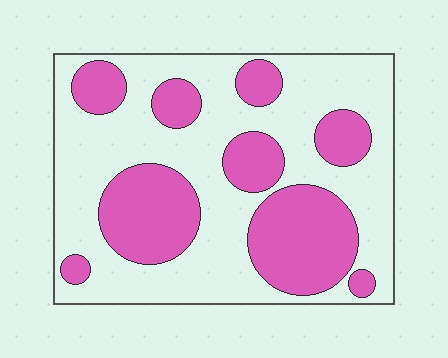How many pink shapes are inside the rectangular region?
9.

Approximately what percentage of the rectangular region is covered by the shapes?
Approximately 35%.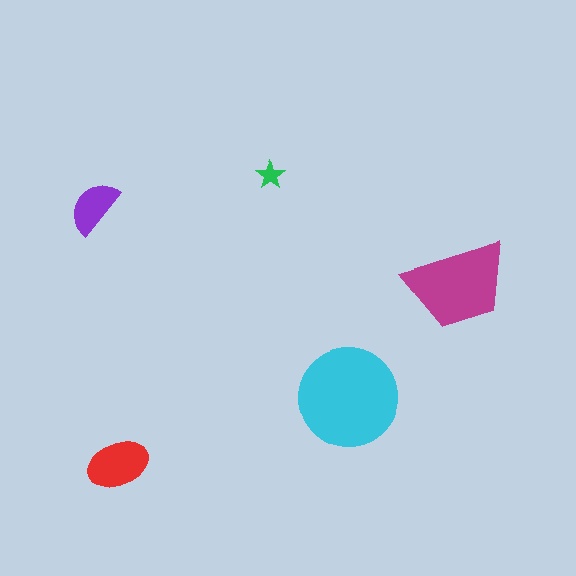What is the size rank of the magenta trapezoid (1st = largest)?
2nd.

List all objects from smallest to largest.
The green star, the purple semicircle, the red ellipse, the magenta trapezoid, the cyan circle.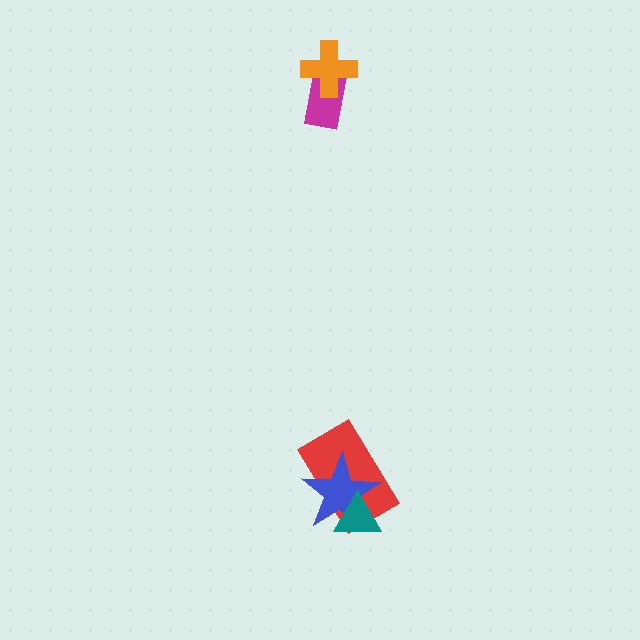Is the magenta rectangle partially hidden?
Yes, it is partially covered by another shape.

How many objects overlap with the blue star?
2 objects overlap with the blue star.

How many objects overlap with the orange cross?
1 object overlaps with the orange cross.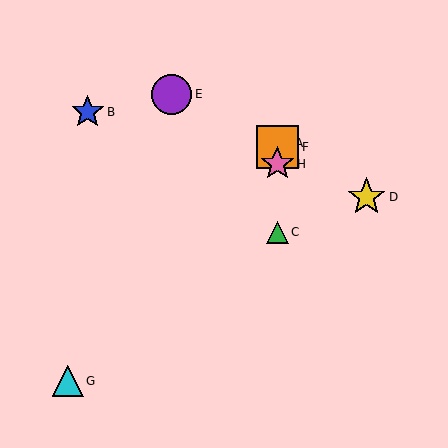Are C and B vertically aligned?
No, C is at x≈277 and B is at x≈88.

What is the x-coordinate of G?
Object G is at x≈68.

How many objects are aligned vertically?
4 objects (A, C, F, H) are aligned vertically.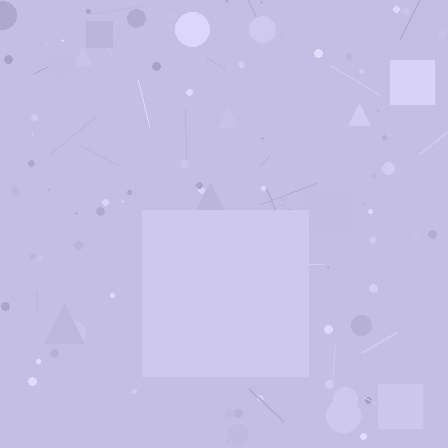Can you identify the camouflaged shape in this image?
The camouflaged shape is a square.